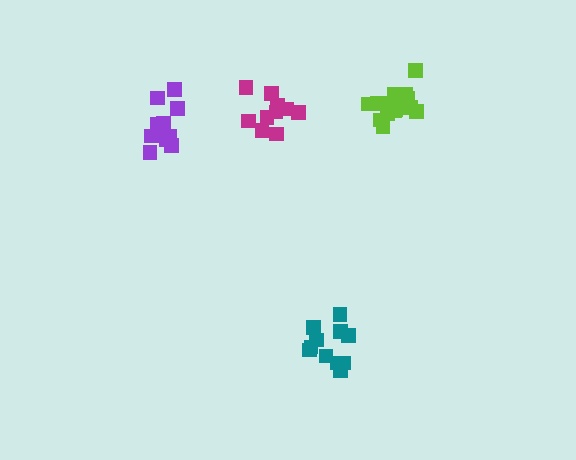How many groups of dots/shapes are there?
There are 4 groups.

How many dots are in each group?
Group 1: 11 dots, Group 2: 12 dots, Group 3: 10 dots, Group 4: 16 dots (49 total).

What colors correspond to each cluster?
The clusters are colored: teal, purple, magenta, lime.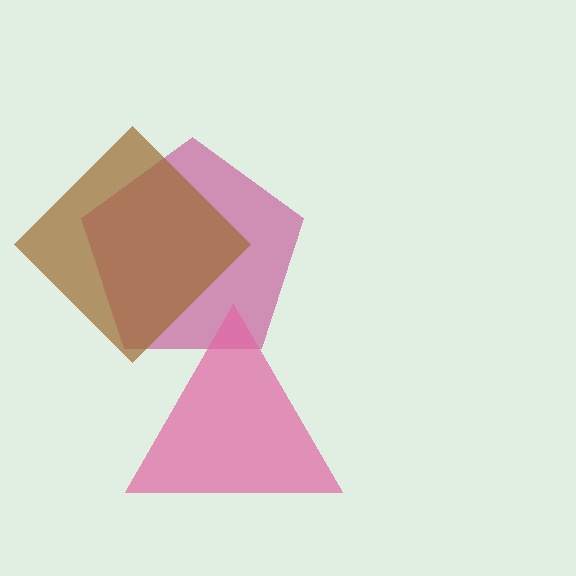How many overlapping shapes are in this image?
There are 3 overlapping shapes in the image.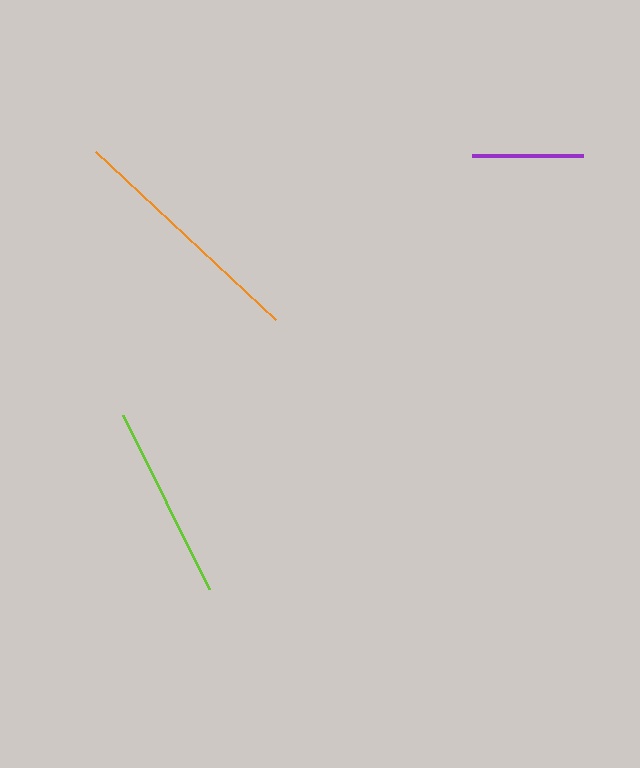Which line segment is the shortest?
The purple line is the shortest at approximately 112 pixels.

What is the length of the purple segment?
The purple segment is approximately 112 pixels long.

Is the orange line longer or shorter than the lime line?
The orange line is longer than the lime line.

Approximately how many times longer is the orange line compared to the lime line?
The orange line is approximately 1.3 times the length of the lime line.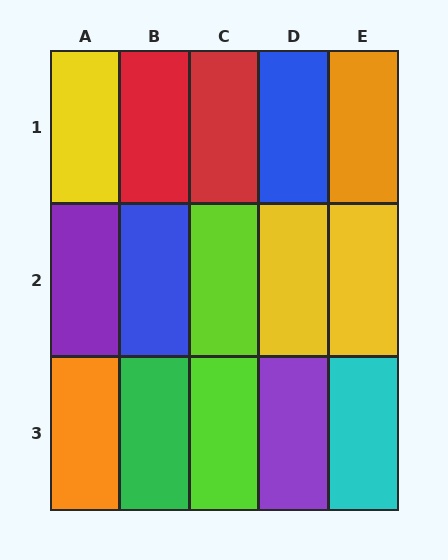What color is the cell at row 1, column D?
Blue.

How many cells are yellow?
3 cells are yellow.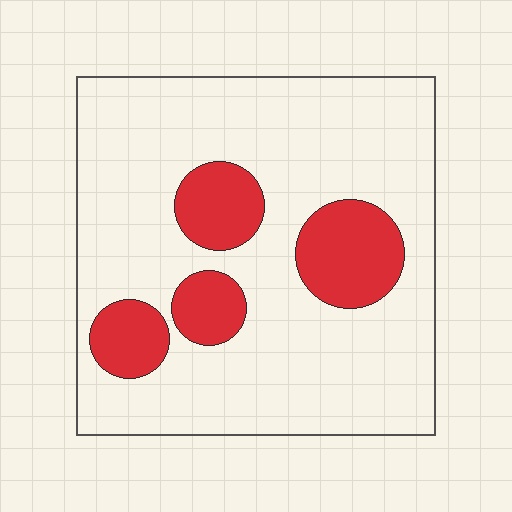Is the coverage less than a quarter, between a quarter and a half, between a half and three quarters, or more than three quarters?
Less than a quarter.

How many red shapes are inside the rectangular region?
4.